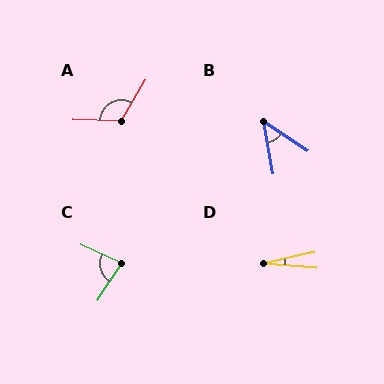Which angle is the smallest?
D, at approximately 17 degrees.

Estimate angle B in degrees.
Approximately 46 degrees.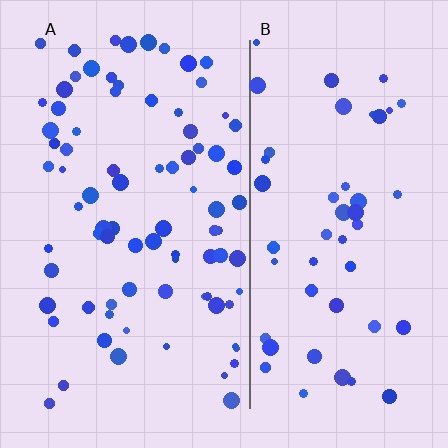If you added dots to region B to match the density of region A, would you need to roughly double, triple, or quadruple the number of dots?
Approximately double.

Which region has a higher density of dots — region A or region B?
A (the left).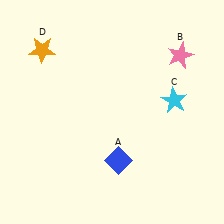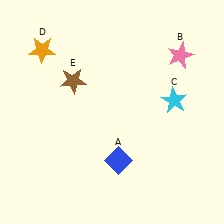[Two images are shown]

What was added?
A brown star (E) was added in Image 2.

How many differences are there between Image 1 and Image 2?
There is 1 difference between the two images.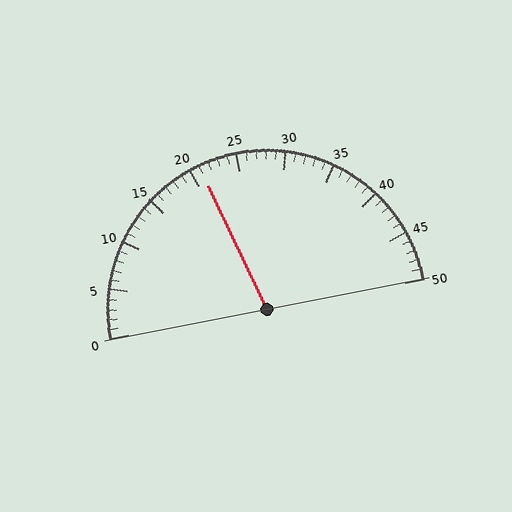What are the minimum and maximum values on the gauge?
The gauge ranges from 0 to 50.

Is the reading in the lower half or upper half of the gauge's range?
The reading is in the lower half of the range (0 to 50).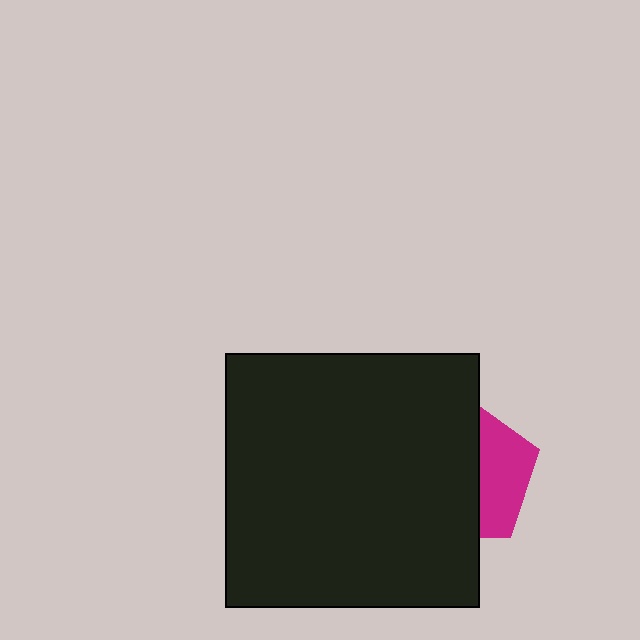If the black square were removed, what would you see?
You would see the complete magenta pentagon.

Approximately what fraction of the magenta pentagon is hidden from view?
Roughly 64% of the magenta pentagon is hidden behind the black square.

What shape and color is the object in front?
The object in front is a black square.